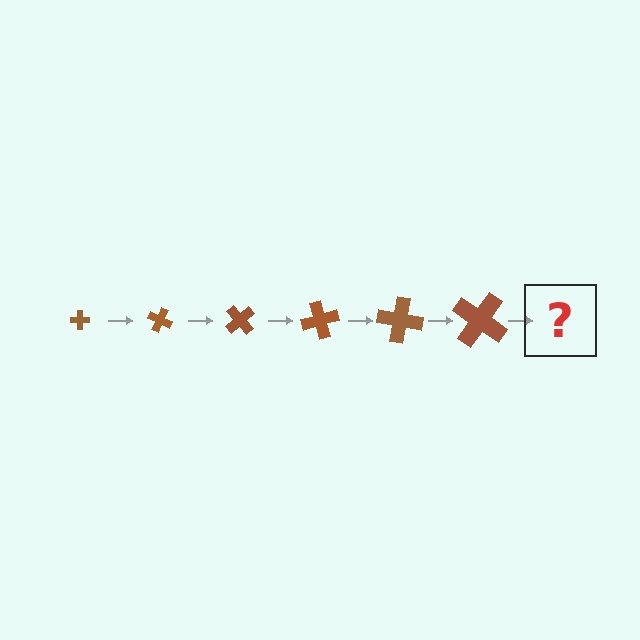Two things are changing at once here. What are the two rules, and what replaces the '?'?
The two rules are that the cross grows larger each step and it rotates 25 degrees each step. The '?' should be a cross, larger than the previous one and rotated 150 degrees from the start.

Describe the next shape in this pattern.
It should be a cross, larger than the previous one and rotated 150 degrees from the start.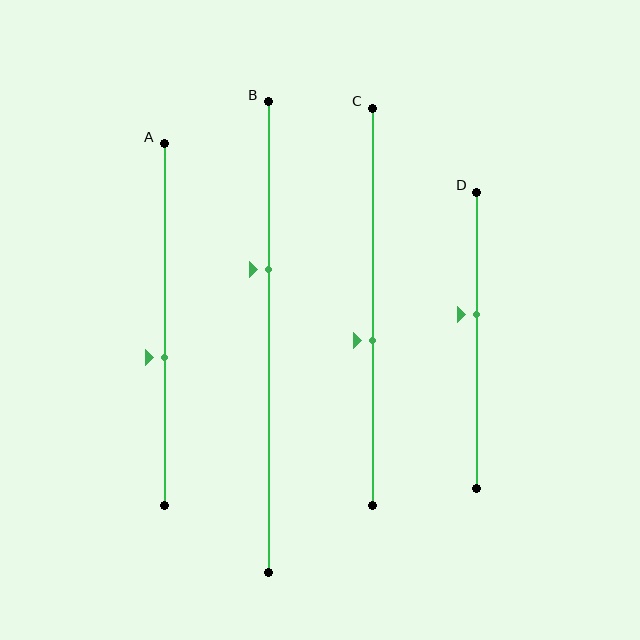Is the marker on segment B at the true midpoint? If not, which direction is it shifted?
No, the marker on segment B is shifted upward by about 14% of the segment length.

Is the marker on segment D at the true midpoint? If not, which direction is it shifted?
No, the marker on segment D is shifted upward by about 9% of the segment length.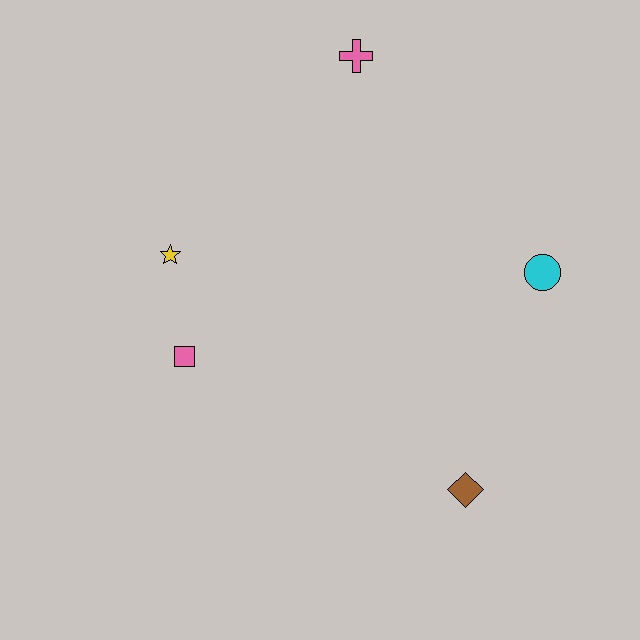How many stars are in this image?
There is 1 star.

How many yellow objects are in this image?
There is 1 yellow object.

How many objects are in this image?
There are 5 objects.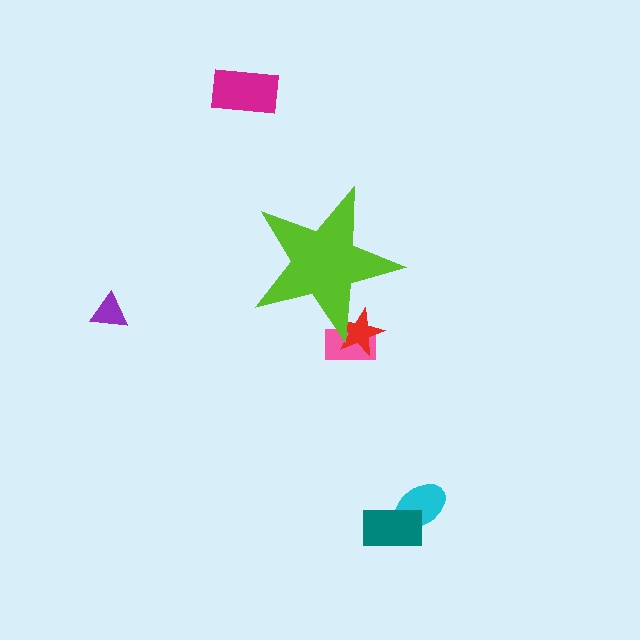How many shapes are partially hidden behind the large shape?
2 shapes are partially hidden.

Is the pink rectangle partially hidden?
Yes, the pink rectangle is partially hidden behind the lime star.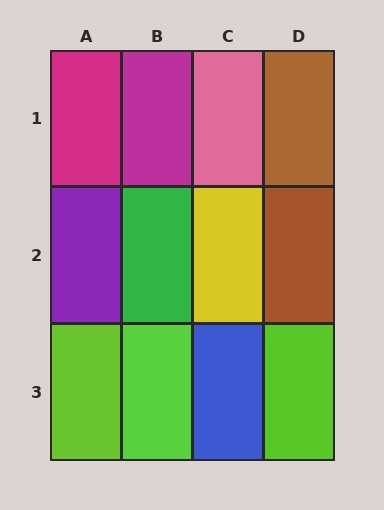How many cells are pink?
1 cell is pink.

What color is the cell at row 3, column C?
Blue.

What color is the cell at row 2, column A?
Purple.